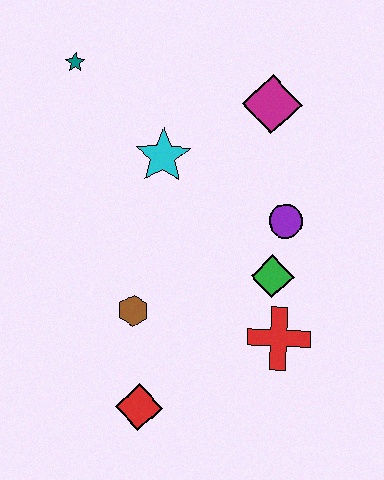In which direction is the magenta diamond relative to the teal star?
The magenta diamond is to the right of the teal star.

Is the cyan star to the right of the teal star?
Yes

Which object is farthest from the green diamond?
The teal star is farthest from the green diamond.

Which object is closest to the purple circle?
The green diamond is closest to the purple circle.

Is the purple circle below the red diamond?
No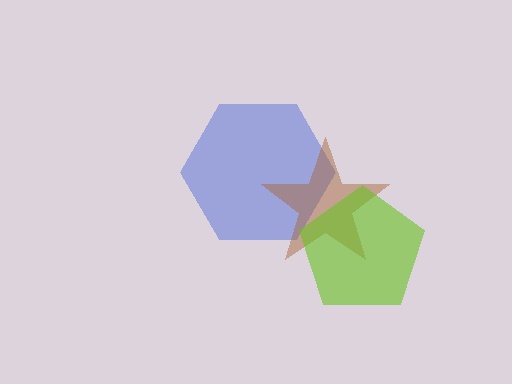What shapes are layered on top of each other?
The layered shapes are: a blue hexagon, a brown star, a lime pentagon.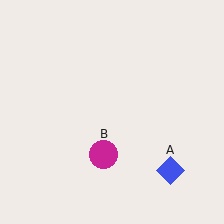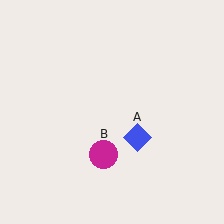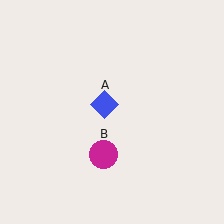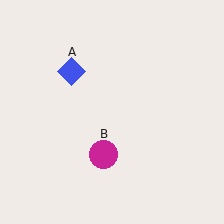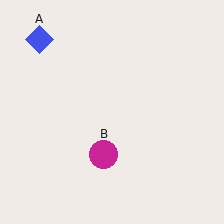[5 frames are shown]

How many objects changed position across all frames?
1 object changed position: blue diamond (object A).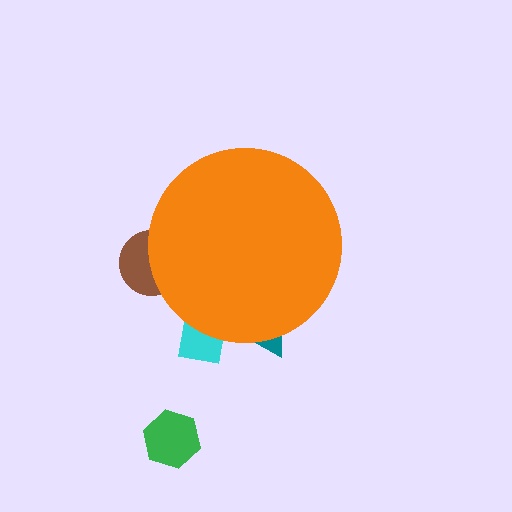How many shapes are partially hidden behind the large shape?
3 shapes are partially hidden.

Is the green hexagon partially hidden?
No, the green hexagon is fully visible.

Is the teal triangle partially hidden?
Yes, the teal triangle is partially hidden behind the orange circle.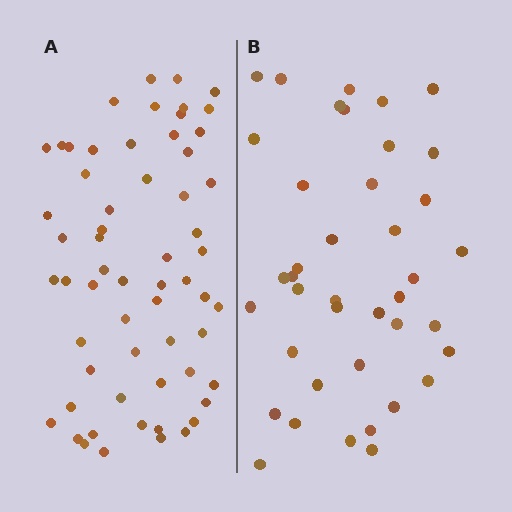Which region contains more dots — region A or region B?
Region A (the left region) has more dots.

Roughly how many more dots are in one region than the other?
Region A has approximately 20 more dots than region B.